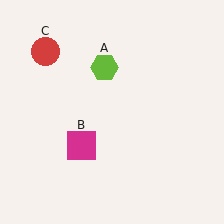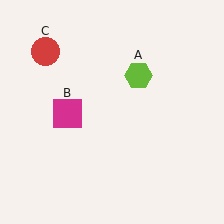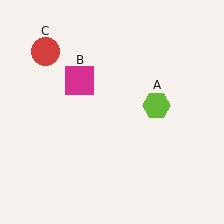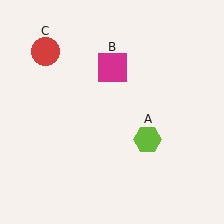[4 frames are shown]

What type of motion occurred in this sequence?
The lime hexagon (object A), magenta square (object B) rotated clockwise around the center of the scene.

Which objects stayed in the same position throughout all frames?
Red circle (object C) remained stationary.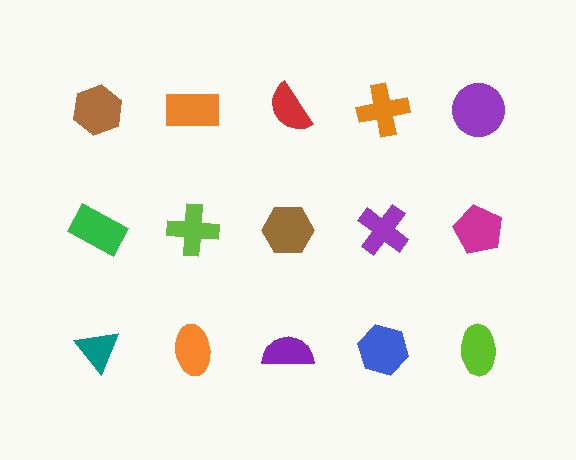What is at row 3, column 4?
A blue hexagon.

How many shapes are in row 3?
5 shapes.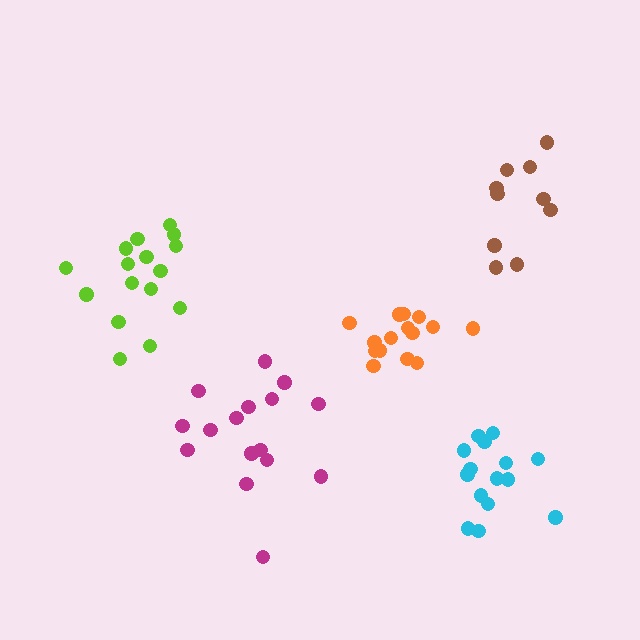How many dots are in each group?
Group 1: 16 dots, Group 2: 15 dots, Group 3: 11 dots, Group 4: 16 dots, Group 5: 15 dots (73 total).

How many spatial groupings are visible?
There are 5 spatial groupings.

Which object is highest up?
The brown cluster is topmost.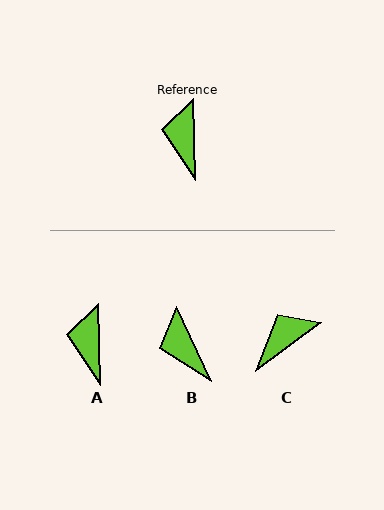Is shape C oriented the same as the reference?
No, it is off by about 55 degrees.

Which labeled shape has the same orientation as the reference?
A.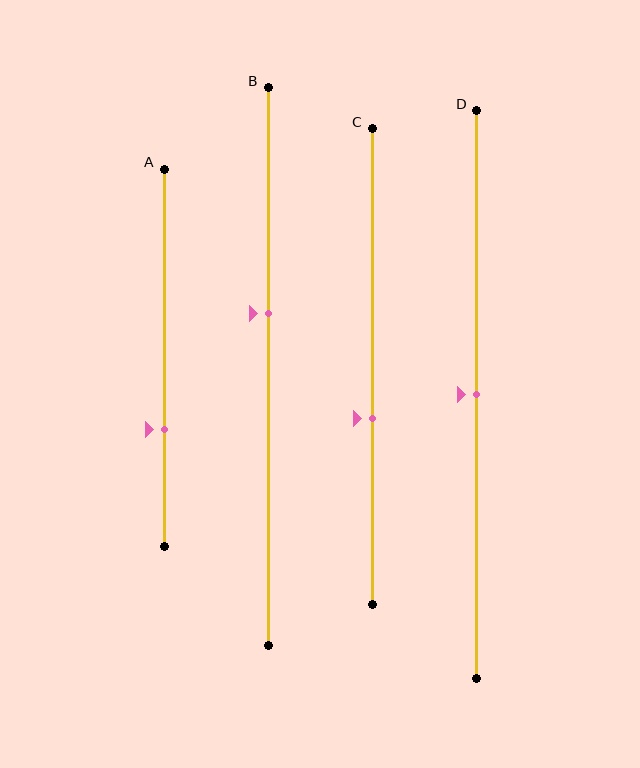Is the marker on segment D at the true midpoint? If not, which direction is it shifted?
Yes, the marker on segment D is at the true midpoint.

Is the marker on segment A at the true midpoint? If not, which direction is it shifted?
No, the marker on segment A is shifted downward by about 19% of the segment length.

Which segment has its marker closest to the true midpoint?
Segment D has its marker closest to the true midpoint.